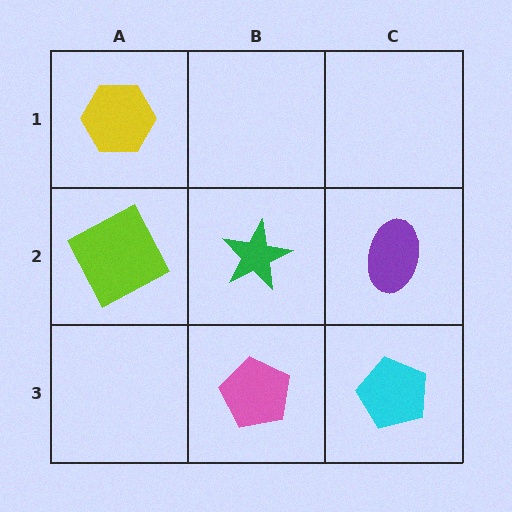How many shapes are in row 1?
1 shape.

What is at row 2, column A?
A lime square.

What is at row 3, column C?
A cyan pentagon.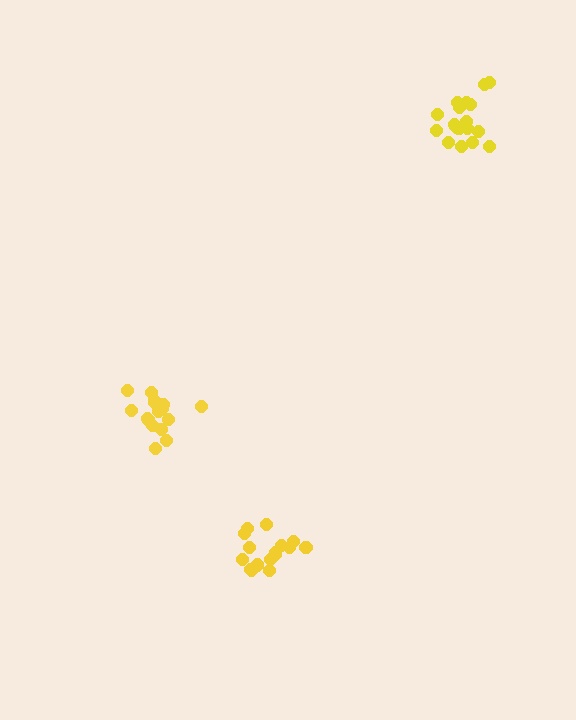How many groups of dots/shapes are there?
There are 3 groups.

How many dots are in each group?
Group 1: 16 dots, Group 2: 20 dots, Group 3: 18 dots (54 total).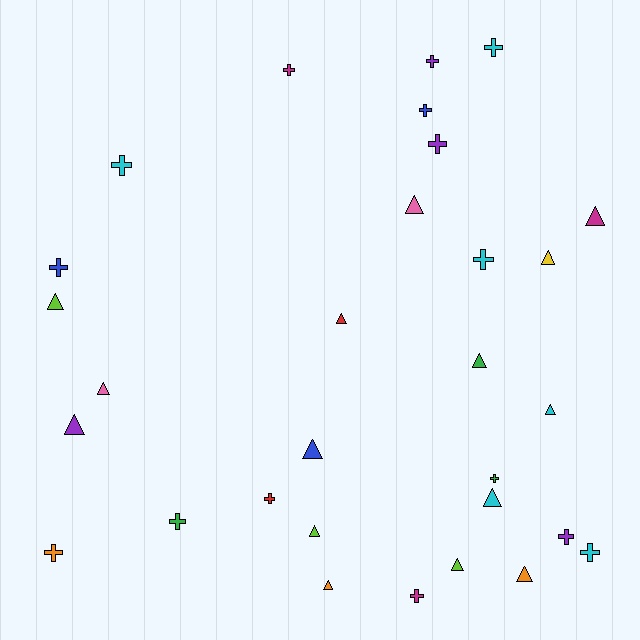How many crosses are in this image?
There are 15 crosses.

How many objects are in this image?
There are 30 objects.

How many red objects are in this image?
There are 2 red objects.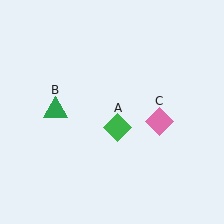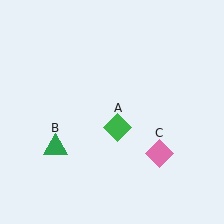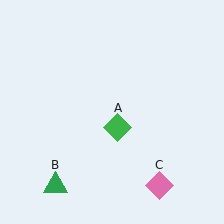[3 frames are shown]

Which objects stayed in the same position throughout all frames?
Green diamond (object A) remained stationary.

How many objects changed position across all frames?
2 objects changed position: green triangle (object B), pink diamond (object C).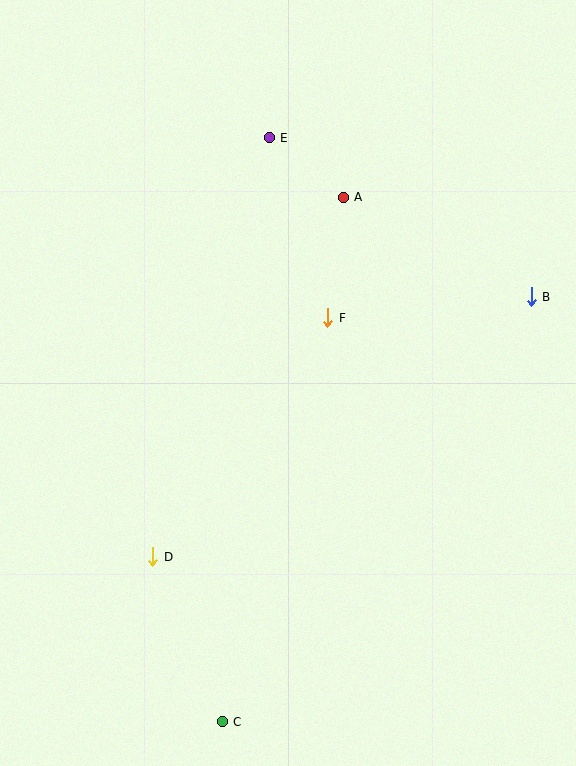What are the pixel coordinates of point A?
Point A is at (343, 197).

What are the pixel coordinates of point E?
Point E is at (269, 138).